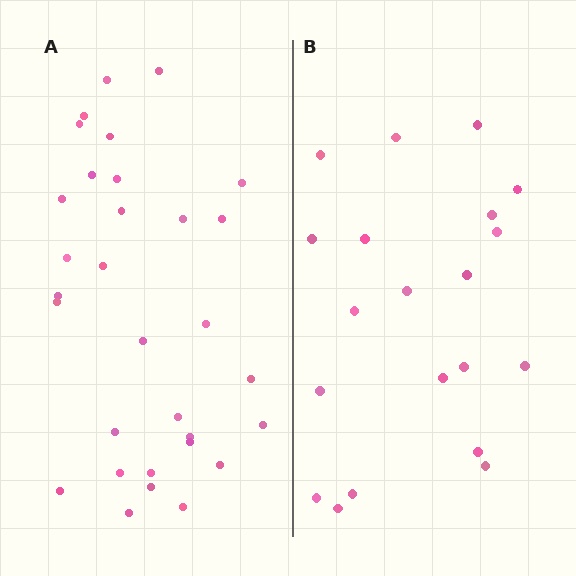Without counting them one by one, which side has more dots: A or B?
Region A (the left region) has more dots.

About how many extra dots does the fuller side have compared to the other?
Region A has roughly 12 or so more dots than region B.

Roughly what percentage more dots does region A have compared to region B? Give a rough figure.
About 55% more.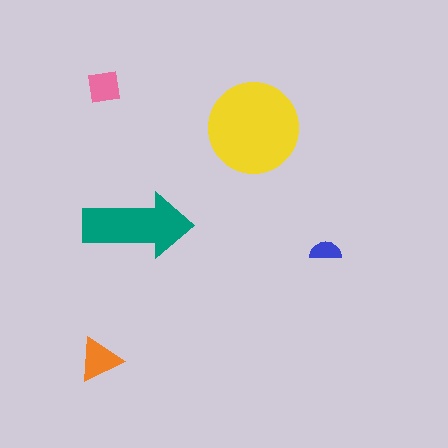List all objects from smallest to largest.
The blue semicircle, the pink square, the orange triangle, the teal arrow, the yellow circle.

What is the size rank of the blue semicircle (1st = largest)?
5th.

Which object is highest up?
The pink square is topmost.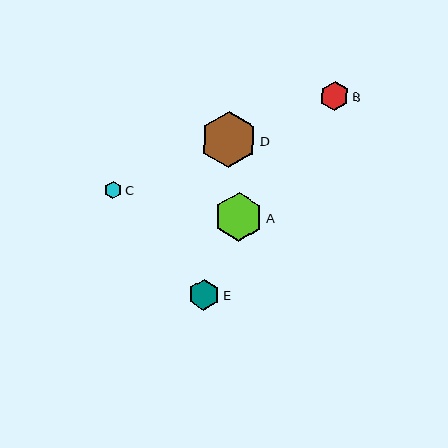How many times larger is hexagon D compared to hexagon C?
Hexagon D is approximately 3.2 times the size of hexagon C.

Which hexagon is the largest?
Hexagon D is the largest with a size of approximately 56 pixels.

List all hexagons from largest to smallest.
From largest to smallest: D, A, E, B, C.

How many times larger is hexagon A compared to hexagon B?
Hexagon A is approximately 1.7 times the size of hexagon B.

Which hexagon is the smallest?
Hexagon C is the smallest with a size of approximately 18 pixels.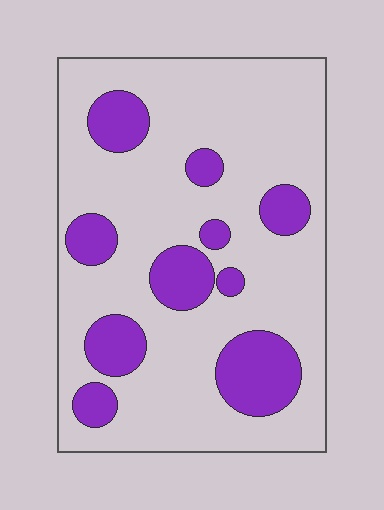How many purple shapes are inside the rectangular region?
10.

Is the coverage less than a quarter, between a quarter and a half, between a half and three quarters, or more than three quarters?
Less than a quarter.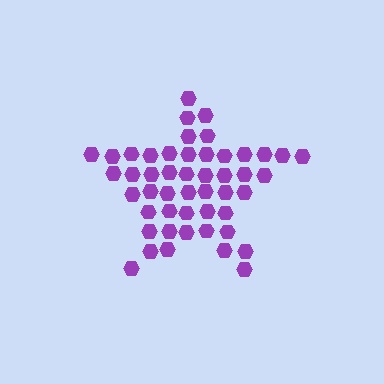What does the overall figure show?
The overall figure shows a star.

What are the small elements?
The small elements are hexagons.